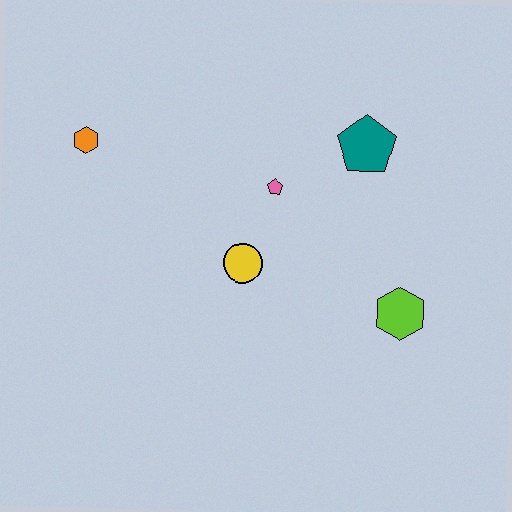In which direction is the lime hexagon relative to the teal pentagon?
The lime hexagon is below the teal pentagon.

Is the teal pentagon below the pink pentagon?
No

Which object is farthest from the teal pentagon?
The orange hexagon is farthest from the teal pentagon.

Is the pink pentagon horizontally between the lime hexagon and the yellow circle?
Yes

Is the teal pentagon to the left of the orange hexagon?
No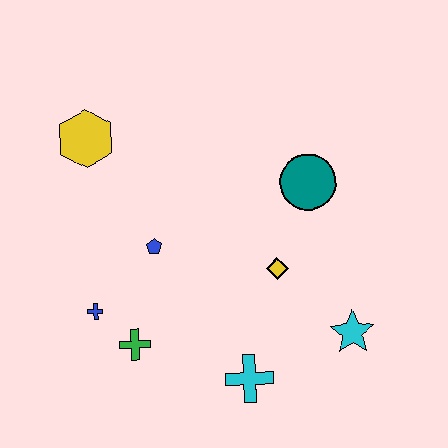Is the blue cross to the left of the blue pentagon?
Yes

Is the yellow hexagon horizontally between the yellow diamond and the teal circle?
No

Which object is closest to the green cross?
The blue cross is closest to the green cross.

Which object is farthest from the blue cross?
The cyan star is farthest from the blue cross.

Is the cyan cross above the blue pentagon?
No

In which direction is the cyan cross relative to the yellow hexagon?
The cyan cross is below the yellow hexagon.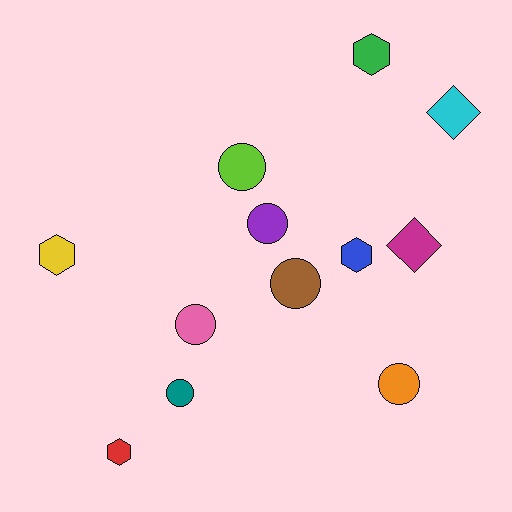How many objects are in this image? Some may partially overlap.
There are 12 objects.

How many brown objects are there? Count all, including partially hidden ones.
There is 1 brown object.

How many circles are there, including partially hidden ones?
There are 6 circles.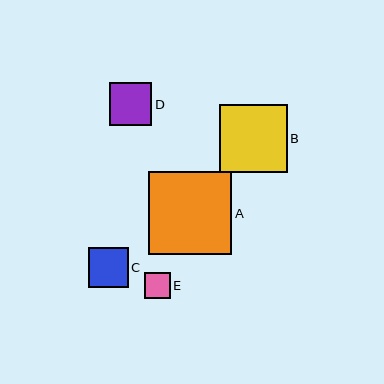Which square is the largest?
Square A is the largest with a size of approximately 83 pixels.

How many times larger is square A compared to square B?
Square A is approximately 1.2 times the size of square B.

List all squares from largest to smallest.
From largest to smallest: A, B, D, C, E.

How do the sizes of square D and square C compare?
Square D and square C are approximately the same size.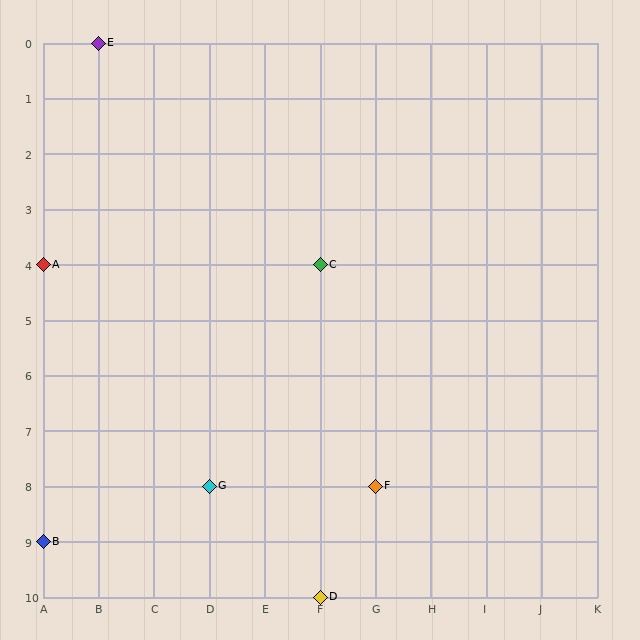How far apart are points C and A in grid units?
Points C and A are 5 columns apart.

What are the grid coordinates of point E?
Point E is at grid coordinates (B, 0).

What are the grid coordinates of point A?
Point A is at grid coordinates (A, 4).